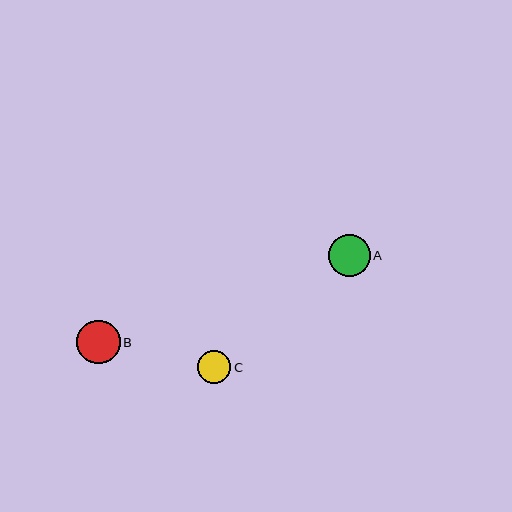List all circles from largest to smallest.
From largest to smallest: B, A, C.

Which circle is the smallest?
Circle C is the smallest with a size of approximately 33 pixels.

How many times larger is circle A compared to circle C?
Circle A is approximately 1.2 times the size of circle C.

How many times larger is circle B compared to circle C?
Circle B is approximately 1.3 times the size of circle C.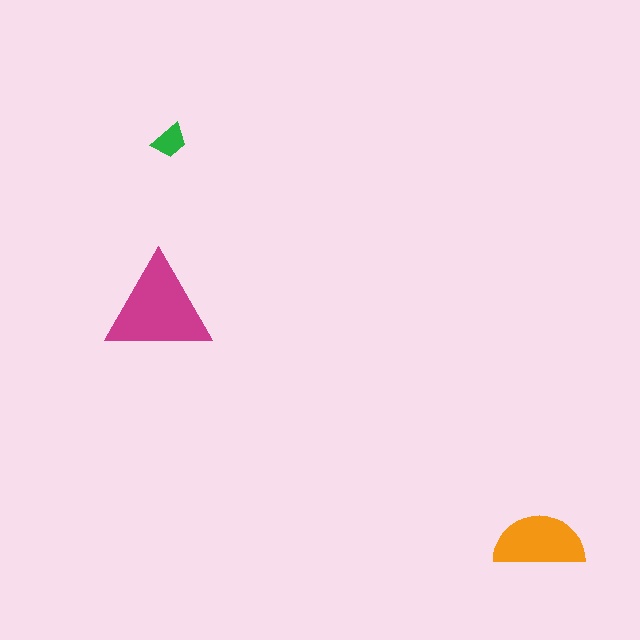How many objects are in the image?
There are 3 objects in the image.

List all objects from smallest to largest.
The green trapezoid, the orange semicircle, the magenta triangle.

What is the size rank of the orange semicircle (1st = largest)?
2nd.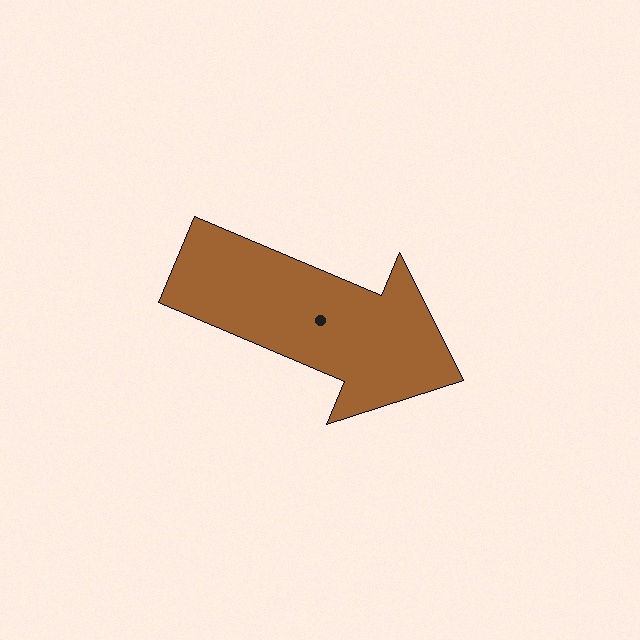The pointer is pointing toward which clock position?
Roughly 4 o'clock.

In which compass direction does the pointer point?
Southeast.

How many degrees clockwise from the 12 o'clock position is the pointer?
Approximately 113 degrees.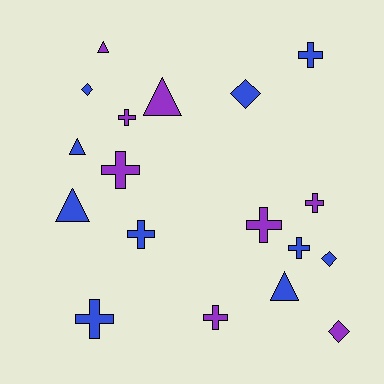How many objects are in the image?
There are 18 objects.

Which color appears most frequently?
Blue, with 10 objects.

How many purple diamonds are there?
There is 1 purple diamond.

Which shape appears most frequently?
Cross, with 9 objects.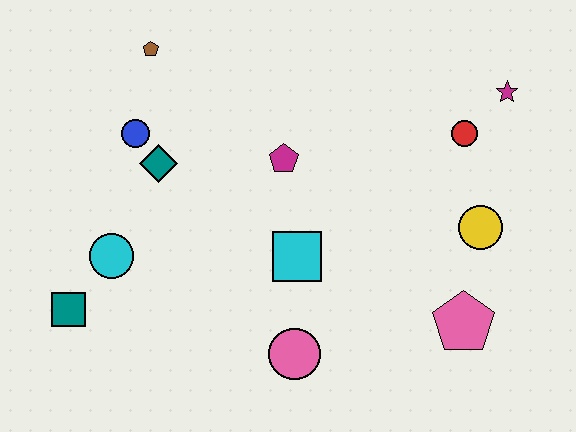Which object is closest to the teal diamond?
The blue circle is closest to the teal diamond.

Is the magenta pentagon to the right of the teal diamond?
Yes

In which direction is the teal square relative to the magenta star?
The teal square is to the left of the magenta star.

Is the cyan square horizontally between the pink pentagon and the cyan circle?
Yes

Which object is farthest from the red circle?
The teal square is farthest from the red circle.